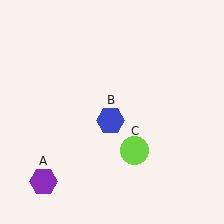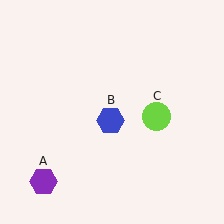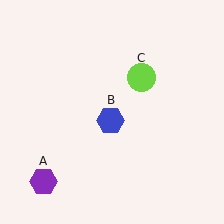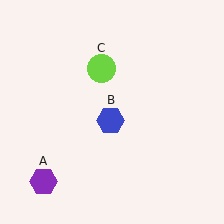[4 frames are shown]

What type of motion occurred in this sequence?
The lime circle (object C) rotated counterclockwise around the center of the scene.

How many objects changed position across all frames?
1 object changed position: lime circle (object C).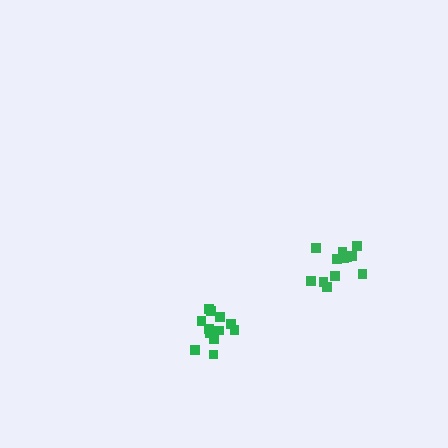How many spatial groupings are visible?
There are 2 spatial groupings.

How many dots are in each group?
Group 1: 13 dots, Group 2: 12 dots (25 total).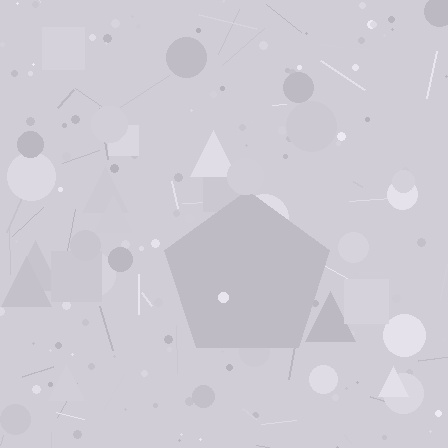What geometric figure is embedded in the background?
A pentagon is embedded in the background.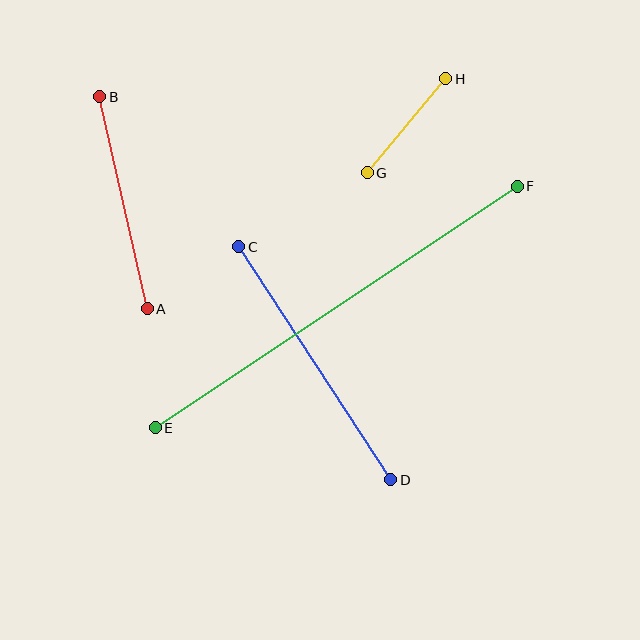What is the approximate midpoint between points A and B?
The midpoint is at approximately (123, 203) pixels.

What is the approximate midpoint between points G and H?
The midpoint is at approximately (406, 126) pixels.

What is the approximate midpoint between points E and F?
The midpoint is at approximately (336, 307) pixels.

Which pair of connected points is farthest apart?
Points E and F are farthest apart.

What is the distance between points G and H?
The distance is approximately 122 pixels.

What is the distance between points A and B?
The distance is approximately 217 pixels.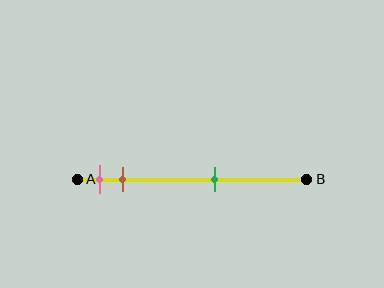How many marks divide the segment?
There are 3 marks dividing the segment.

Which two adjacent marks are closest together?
The pink and brown marks are the closest adjacent pair.